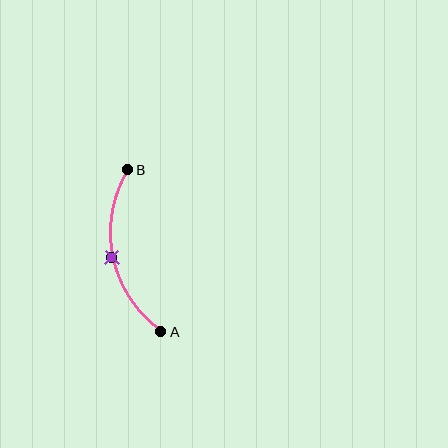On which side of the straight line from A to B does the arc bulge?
The arc bulges to the left of the straight line connecting A and B.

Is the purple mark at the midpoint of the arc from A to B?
Yes. The purple mark lies on the arc at equal arc-length from both A and B — it is the arc midpoint.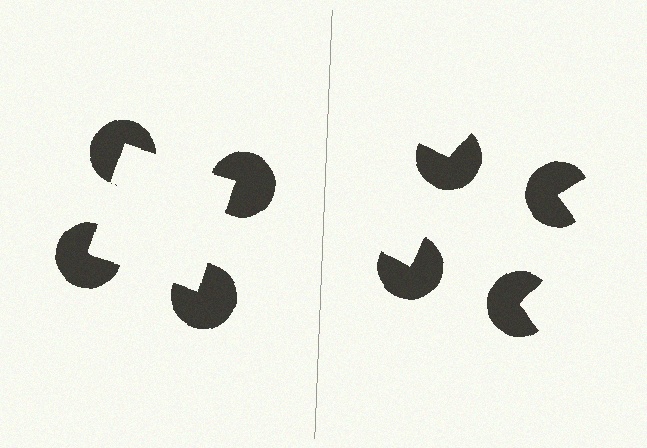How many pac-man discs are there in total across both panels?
8 — 4 on each side.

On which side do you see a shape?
An illusory square appears on the left side. On the right side the wedge cuts are rotated, so no coherent shape forms.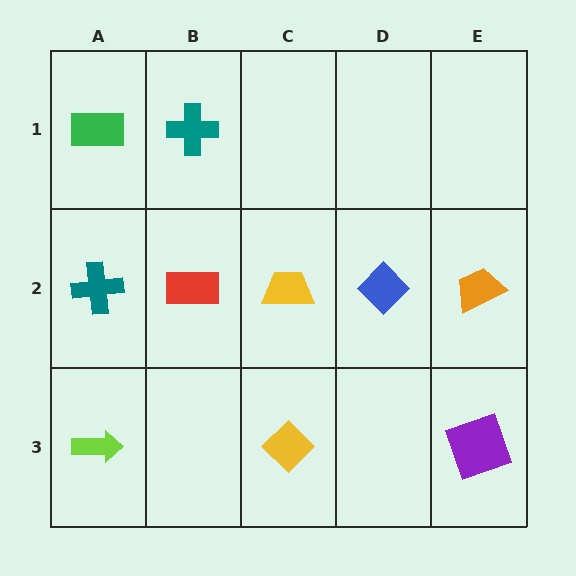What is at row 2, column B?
A red rectangle.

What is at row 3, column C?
A yellow diamond.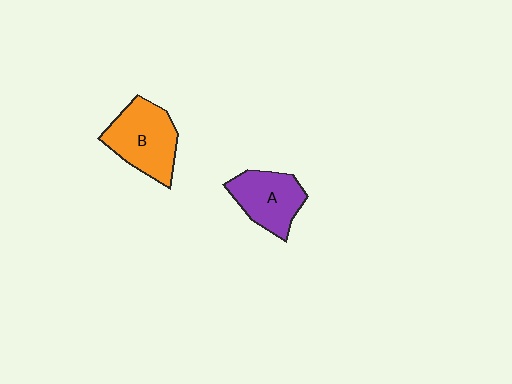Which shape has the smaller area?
Shape A (purple).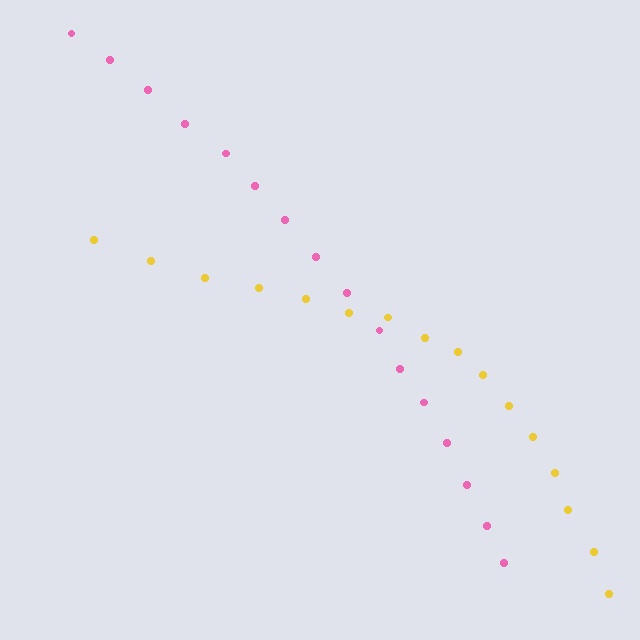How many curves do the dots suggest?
There are 2 distinct paths.